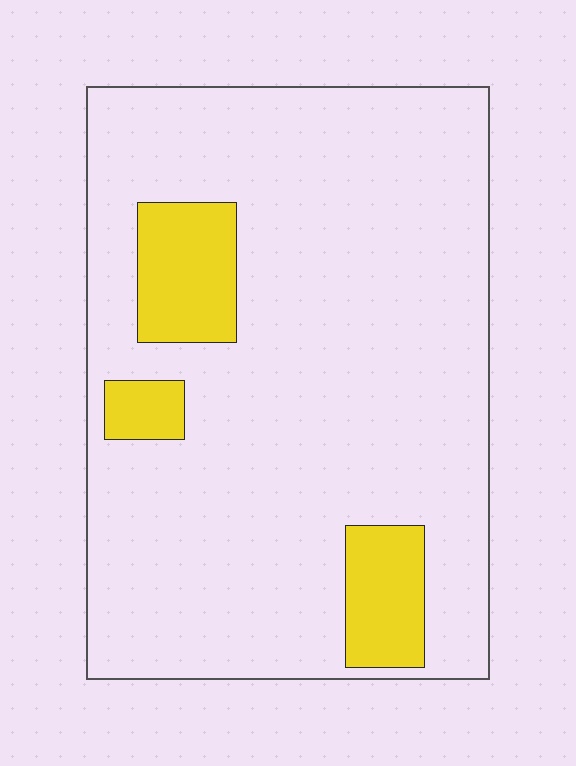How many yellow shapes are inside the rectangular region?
3.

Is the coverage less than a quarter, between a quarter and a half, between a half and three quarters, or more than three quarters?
Less than a quarter.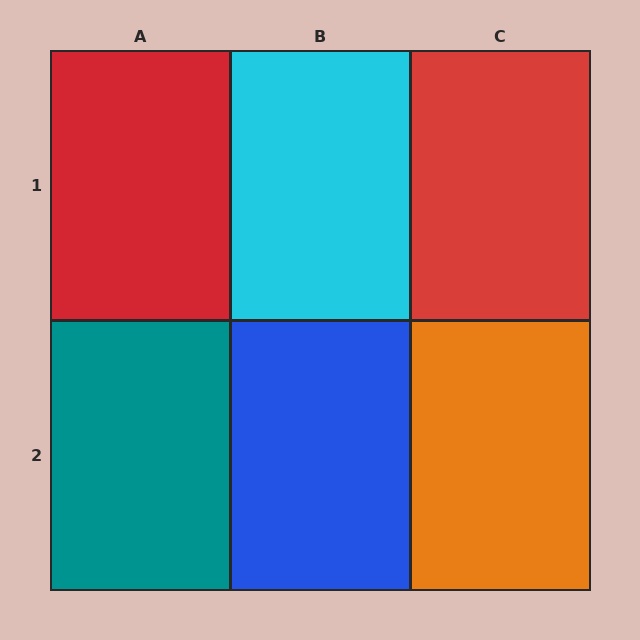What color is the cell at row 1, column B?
Cyan.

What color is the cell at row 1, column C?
Red.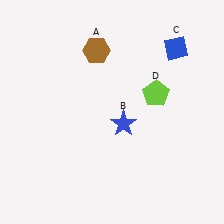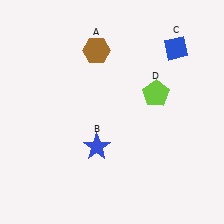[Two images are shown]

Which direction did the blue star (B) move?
The blue star (B) moved left.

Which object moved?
The blue star (B) moved left.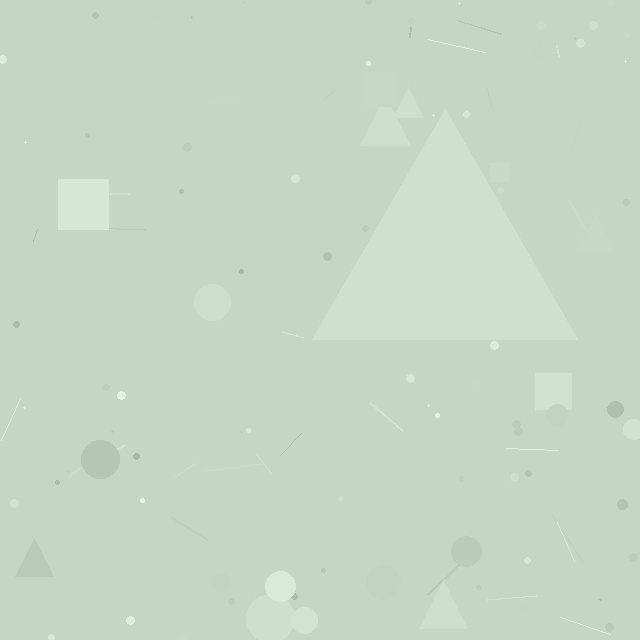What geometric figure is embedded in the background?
A triangle is embedded in the background.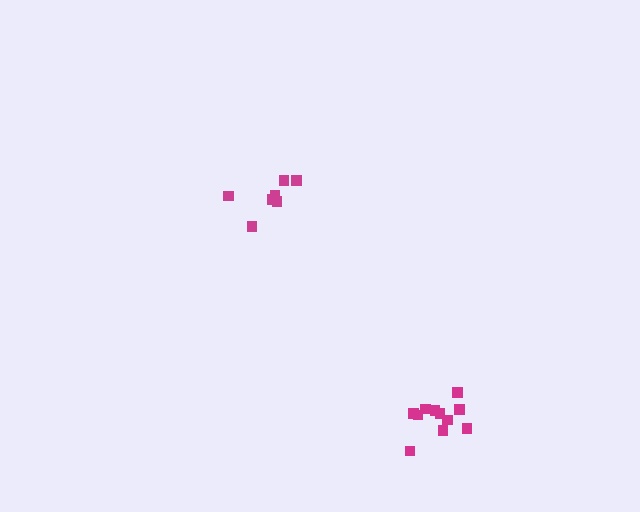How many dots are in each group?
Group 1: 11 dots, Group 2: 7 dots (18 total).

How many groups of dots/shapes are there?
There are 2 groups.